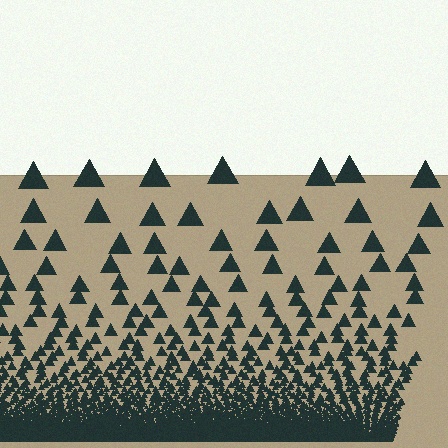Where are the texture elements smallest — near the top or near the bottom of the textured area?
Near the bottom.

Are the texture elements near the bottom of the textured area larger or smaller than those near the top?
Smaller. The gradient is inverted — elements near the bottom are smaller and denser.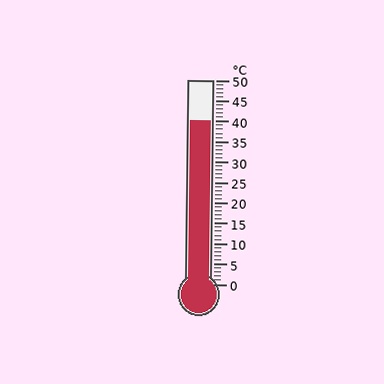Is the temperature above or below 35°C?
The temperature is above 35°C.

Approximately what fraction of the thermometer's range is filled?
The thermometer is filled to approximately 80% of its range.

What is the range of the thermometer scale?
The thermometer scale ranges from 0°C to 50°C.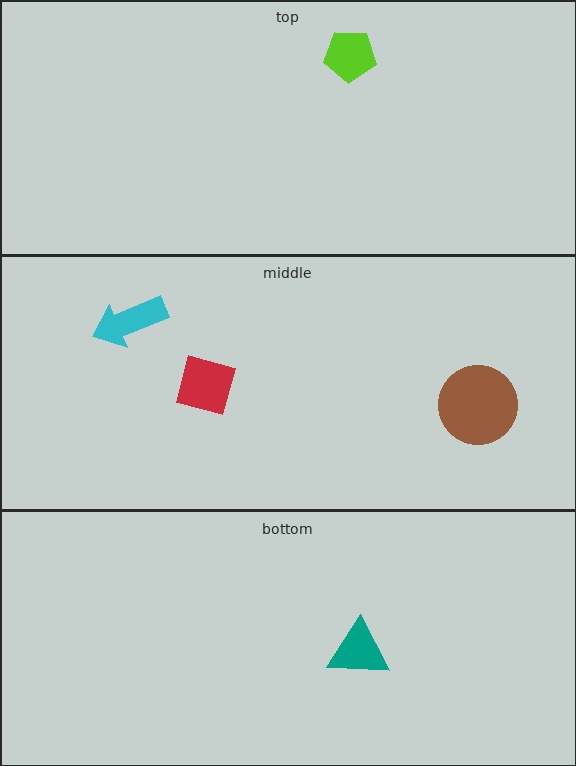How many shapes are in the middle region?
3.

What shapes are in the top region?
The lime pentagon.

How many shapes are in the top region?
1.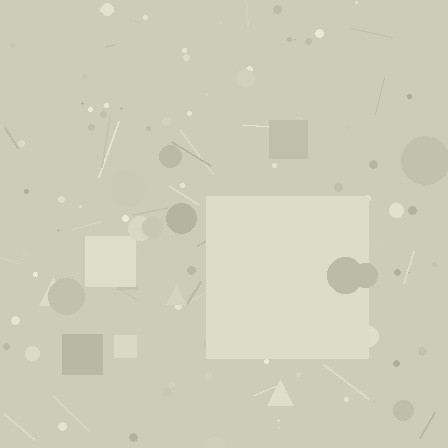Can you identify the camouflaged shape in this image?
The camouflaged shape is a square.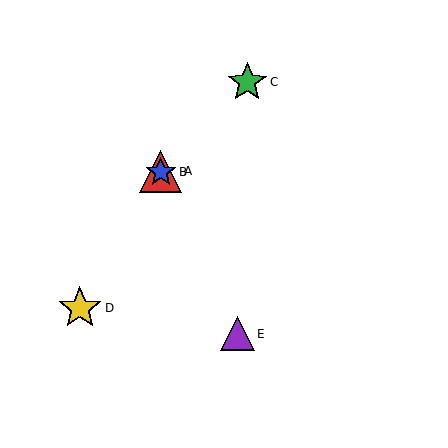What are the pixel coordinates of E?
Object E is at (238, 334).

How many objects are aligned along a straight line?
3 objects (A, B, E) are aligned along a straight line.